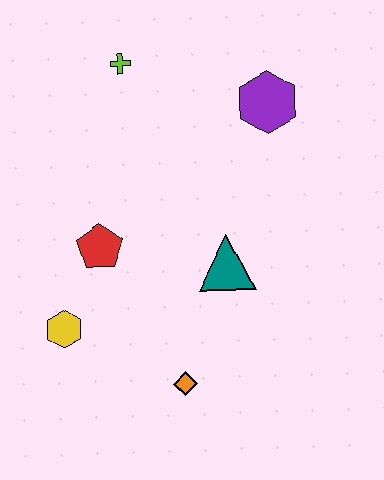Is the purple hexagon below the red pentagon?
No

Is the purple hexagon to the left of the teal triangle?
No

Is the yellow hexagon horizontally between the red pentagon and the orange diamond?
No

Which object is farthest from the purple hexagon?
The yellow hexagon is farthest from the purple hexagon.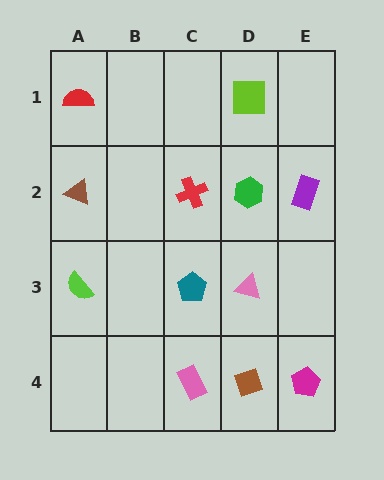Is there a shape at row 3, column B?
No, that cell is empty.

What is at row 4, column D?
A brown diamond.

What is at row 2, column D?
A green hexagon.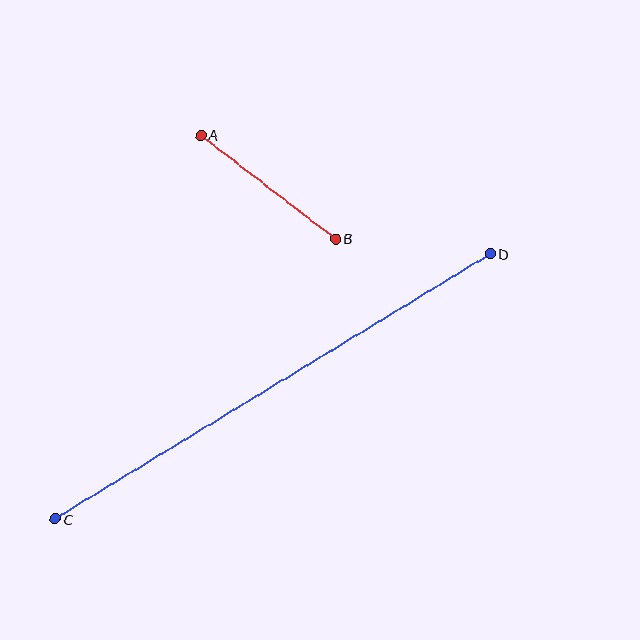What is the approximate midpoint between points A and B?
The midpoint is at approximately (268, 187) pixels.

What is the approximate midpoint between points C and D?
The midpoint is at approximately (273, 386) pixels.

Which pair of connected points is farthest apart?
Points C and D are farthest apart.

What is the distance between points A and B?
The distance is approximately 170 pixels.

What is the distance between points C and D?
The distance is approximately 509 pixels.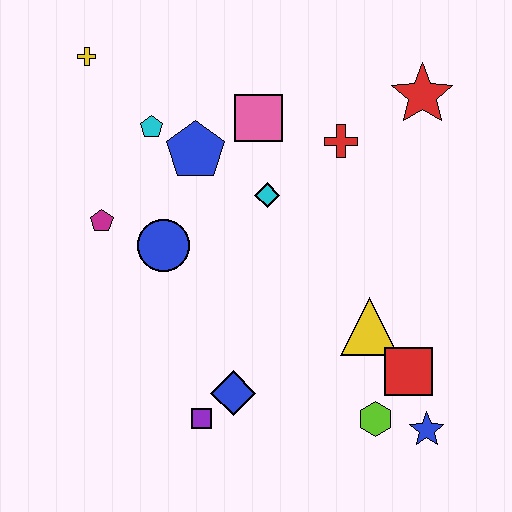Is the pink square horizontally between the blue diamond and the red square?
Yes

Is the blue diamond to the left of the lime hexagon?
Yes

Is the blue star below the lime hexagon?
Yes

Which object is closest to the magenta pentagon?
The blue circle is closest to the magenta pentagon.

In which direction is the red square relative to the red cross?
The red square is below the red cross.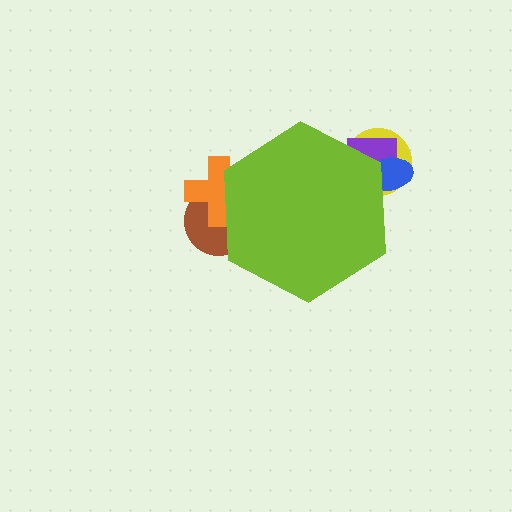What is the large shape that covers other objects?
A lime hexagon.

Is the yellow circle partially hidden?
Yes, the yellow circle is partially hidden behind the lime hexagon.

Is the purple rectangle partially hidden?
Yes, the purple rectangle is partially hidden behind the lime hexagon.